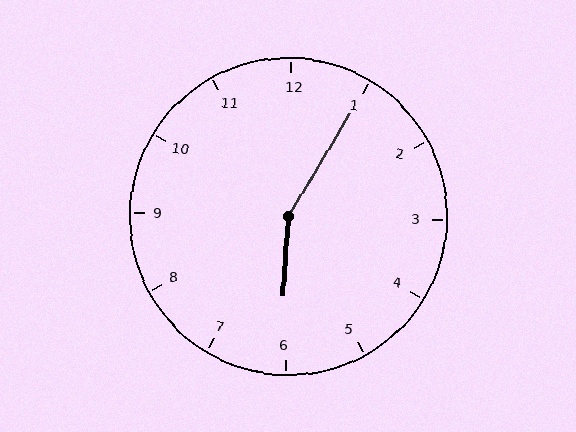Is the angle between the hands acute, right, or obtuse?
It is obtuse.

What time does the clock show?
6:05.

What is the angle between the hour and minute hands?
Approximately 152 degrees.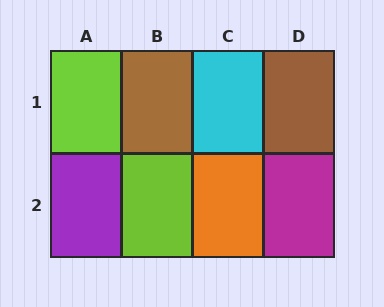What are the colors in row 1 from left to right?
Lime, brown, cyan, brown.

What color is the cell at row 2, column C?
Orange.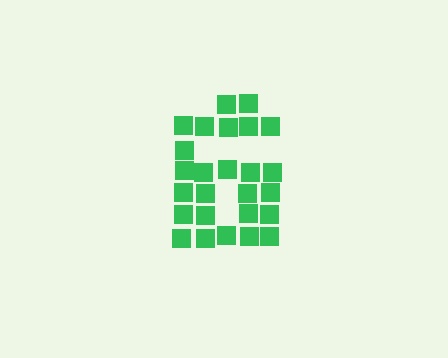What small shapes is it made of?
It is made of small squares.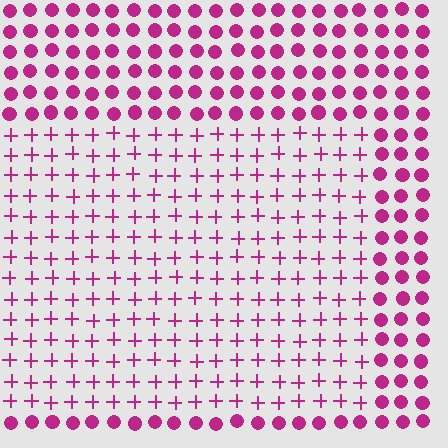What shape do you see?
I see a rectangle.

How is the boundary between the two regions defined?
The boundary is defined by a change in element shape: plus signs inside vs. circles outside. All elements share the same color and spacing.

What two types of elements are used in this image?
The image uses plus signs inside the rectangle region and circles outside it.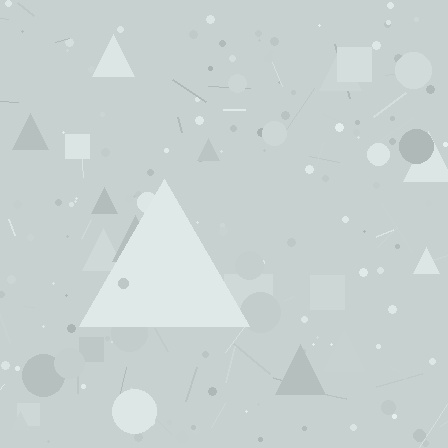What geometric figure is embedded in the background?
A triangle is embedded in the background.